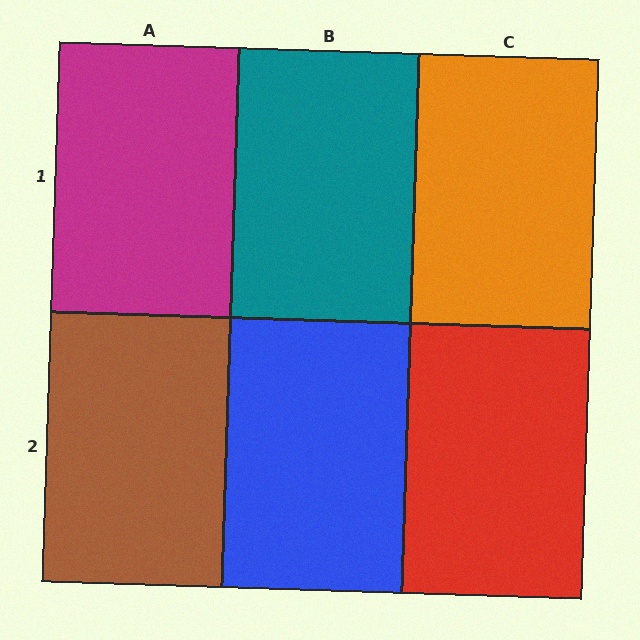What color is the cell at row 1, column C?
Orange.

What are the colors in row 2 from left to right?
Brown, blue, red.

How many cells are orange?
1 cell is orange.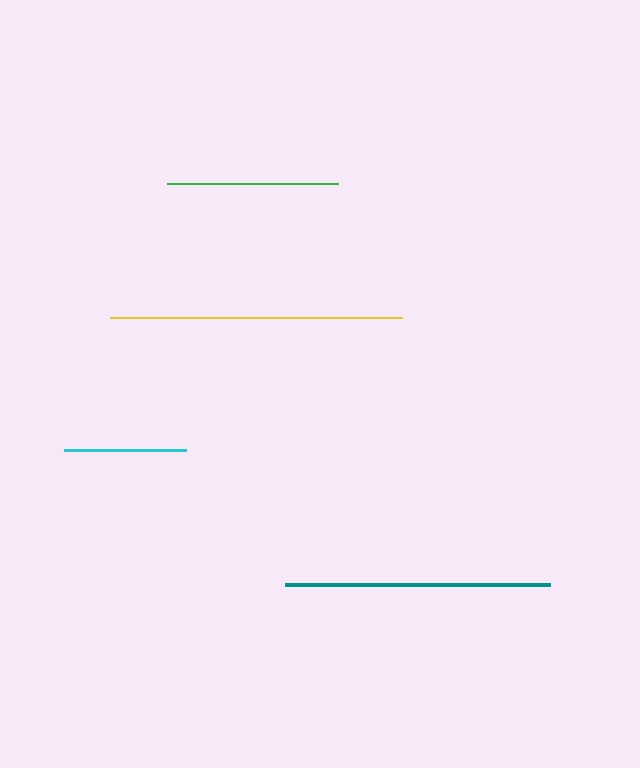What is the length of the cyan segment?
The cyan segment is approximately 122 pixels long.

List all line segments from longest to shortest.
From longest to shortest: yellow, teal, green, cyan.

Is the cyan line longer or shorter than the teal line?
The teal line is longer than the cyan line.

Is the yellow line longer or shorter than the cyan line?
The yellow line is longer than the cyan line.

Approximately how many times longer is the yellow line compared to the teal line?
The yellow line is approximately 1.1 times the length of the teal line.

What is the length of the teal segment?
The teal segment is approximately 265 pixels long.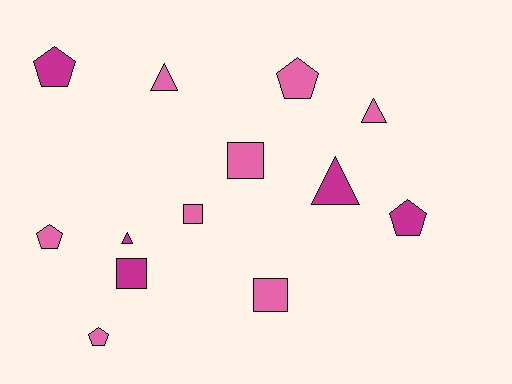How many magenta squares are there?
There is 1 magenta square.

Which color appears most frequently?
Pink, with 8 objects.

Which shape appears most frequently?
Pentagon, with 5 objects.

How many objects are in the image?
There are 13 objects.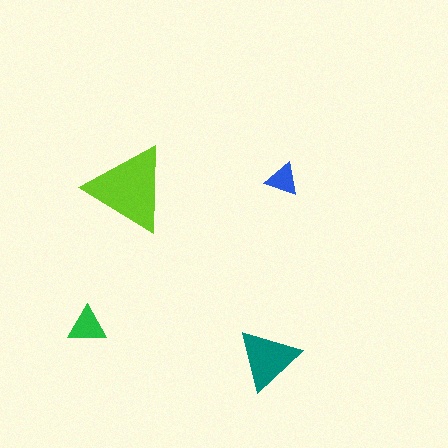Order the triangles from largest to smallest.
the lime one, the teal one, the green one, the blue one.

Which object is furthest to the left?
The green triangle is leftmost.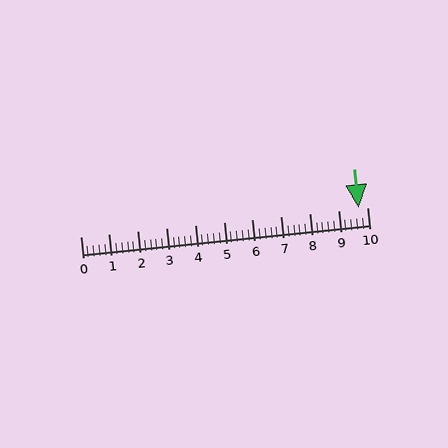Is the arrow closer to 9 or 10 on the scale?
The arrow is closer to 10.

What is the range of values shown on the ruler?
The ruler shows values from 0 to 10.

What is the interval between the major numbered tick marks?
The major tick marks are spaced 1 units apart.